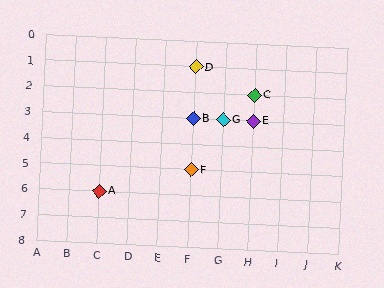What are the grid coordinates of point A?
Point A is at grid coordinates (C, 6).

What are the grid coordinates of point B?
Point B is at grid coordinates (F, 3).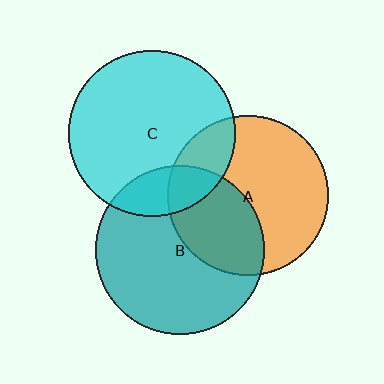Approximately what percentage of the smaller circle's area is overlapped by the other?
Approximately 20%.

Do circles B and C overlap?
Yes.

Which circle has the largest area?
Circle B (teal).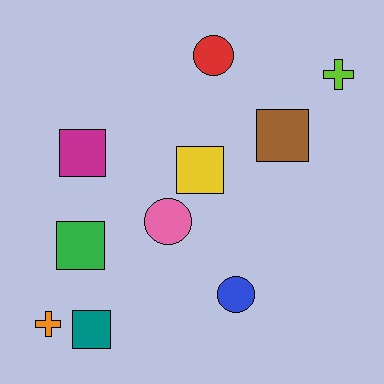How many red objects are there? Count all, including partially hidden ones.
There is 1 red object.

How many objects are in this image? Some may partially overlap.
There are 10 objects.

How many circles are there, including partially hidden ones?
There are 3 circles.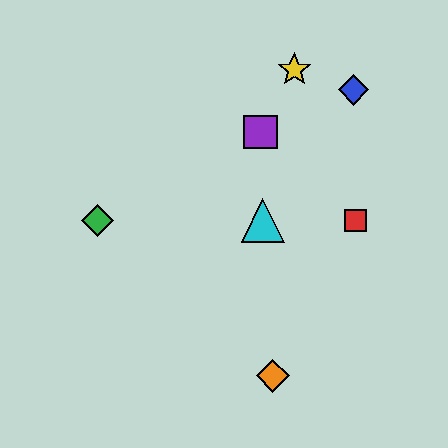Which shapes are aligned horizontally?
The red square, the green diamond, the cyan triangle are aligned horizontally.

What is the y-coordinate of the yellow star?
The yellow star is at y≈70.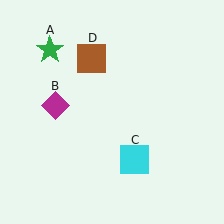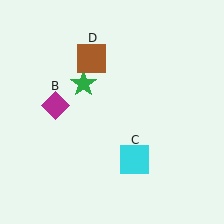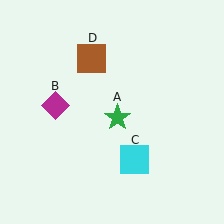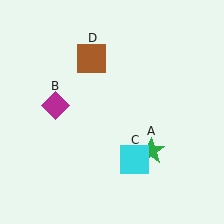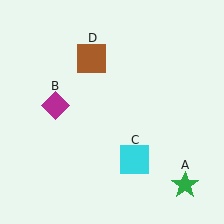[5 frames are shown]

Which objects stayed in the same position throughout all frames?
Magenta diamond (object B) and cyan square (object C) and brown square (object D) remained stationary.